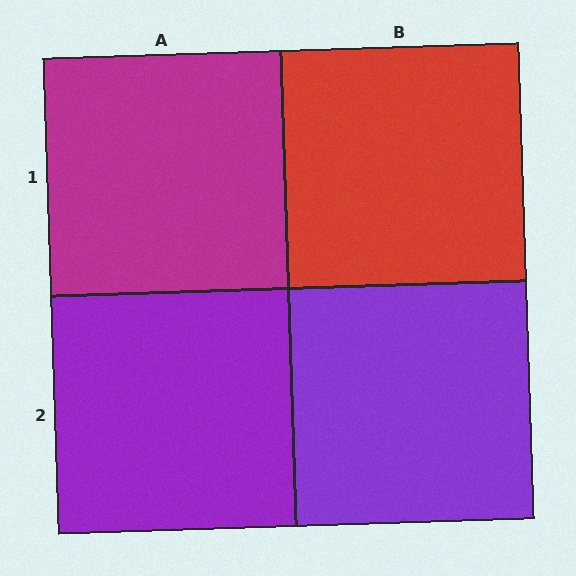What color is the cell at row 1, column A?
Magenta.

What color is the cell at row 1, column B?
Red.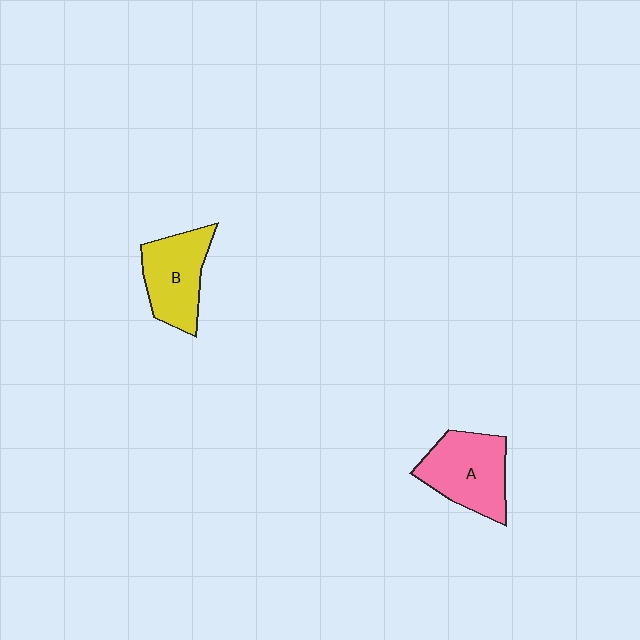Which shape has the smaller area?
Shape B (yellow).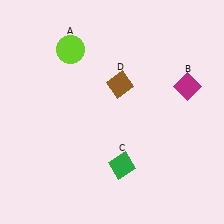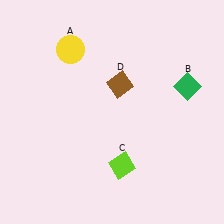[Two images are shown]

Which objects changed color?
A changed from lime to yellow. B changed from magenta to green. C changed from green to lime.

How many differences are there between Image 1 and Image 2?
There are 3 differences between the two images.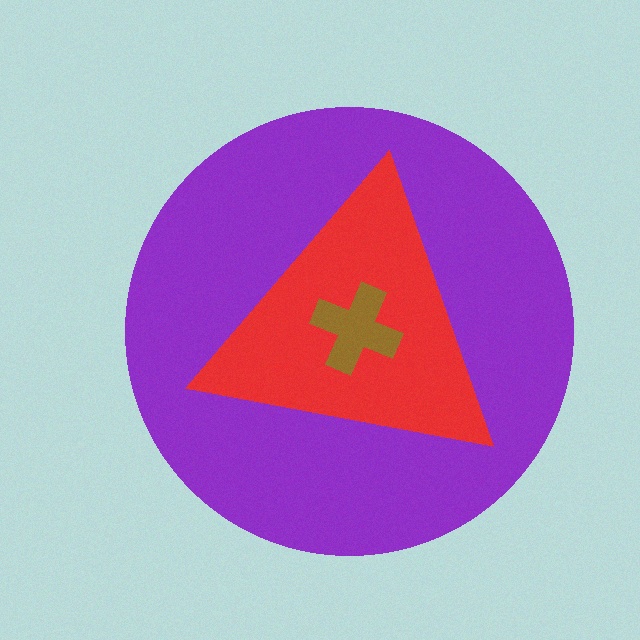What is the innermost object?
The brown cross.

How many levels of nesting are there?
3.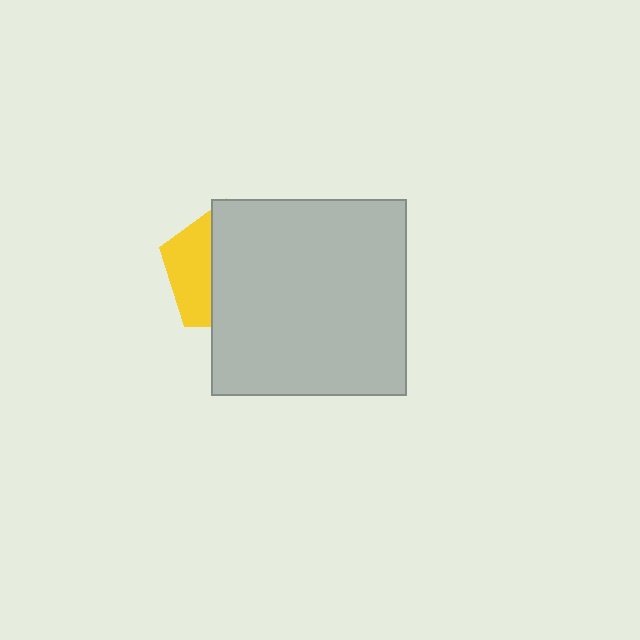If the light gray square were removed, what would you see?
You would see the complete yellow pentagon.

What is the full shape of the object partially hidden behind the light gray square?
The partially hidden object is a yellow pentagon.